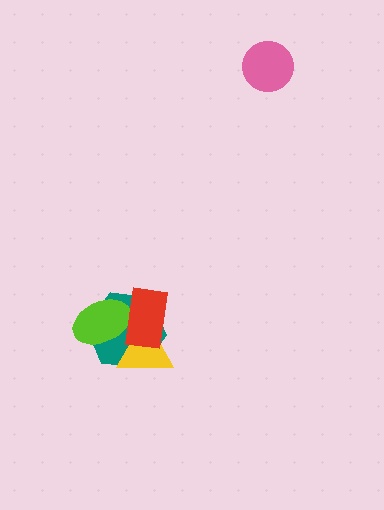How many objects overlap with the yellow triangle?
3 objects overlap with the yellow triangle.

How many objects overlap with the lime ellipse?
3 objects overlap with the lime ellipse.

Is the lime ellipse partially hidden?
Yes, it is partially covered by another shape.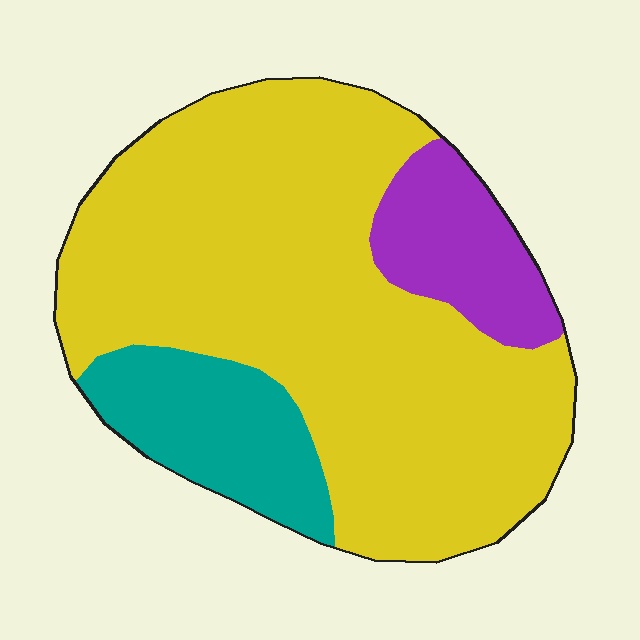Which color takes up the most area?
Yellow, at roughly 75%.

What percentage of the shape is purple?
Purple covers 12% of the shape.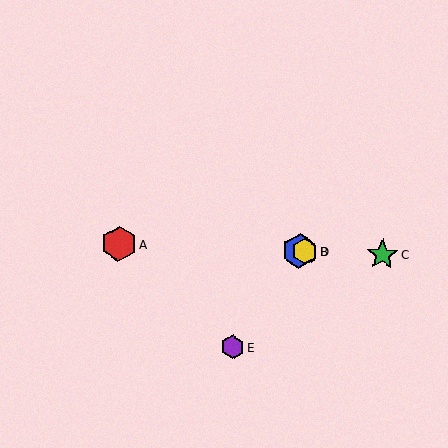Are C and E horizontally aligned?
No, C is at y≈254 and E is at y≈347.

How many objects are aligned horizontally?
4 objects (A, B, C, D) are aligned horizontally.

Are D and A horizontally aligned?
Yes, both are at y≈251.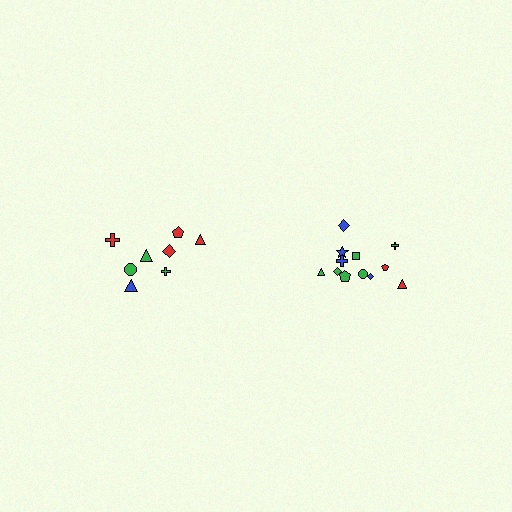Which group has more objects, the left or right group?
The right group.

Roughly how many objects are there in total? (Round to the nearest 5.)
Roughly 20 objects in total.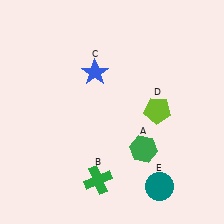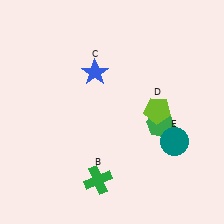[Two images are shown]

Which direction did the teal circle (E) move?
The teal circle (E) moved up.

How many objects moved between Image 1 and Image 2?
2 objects moved between the two images.